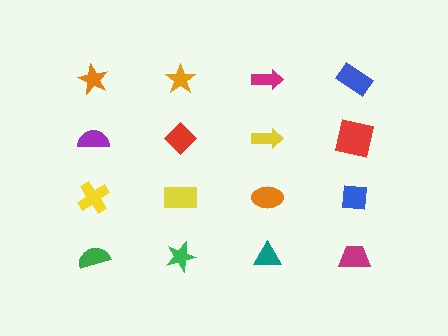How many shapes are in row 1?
4 shapes.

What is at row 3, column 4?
A blue square.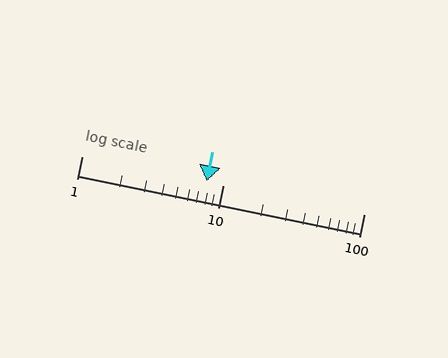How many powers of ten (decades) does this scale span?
The scale spans 2 decades, from 1 to 100.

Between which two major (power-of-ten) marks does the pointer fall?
The pointer is between 1 and 10.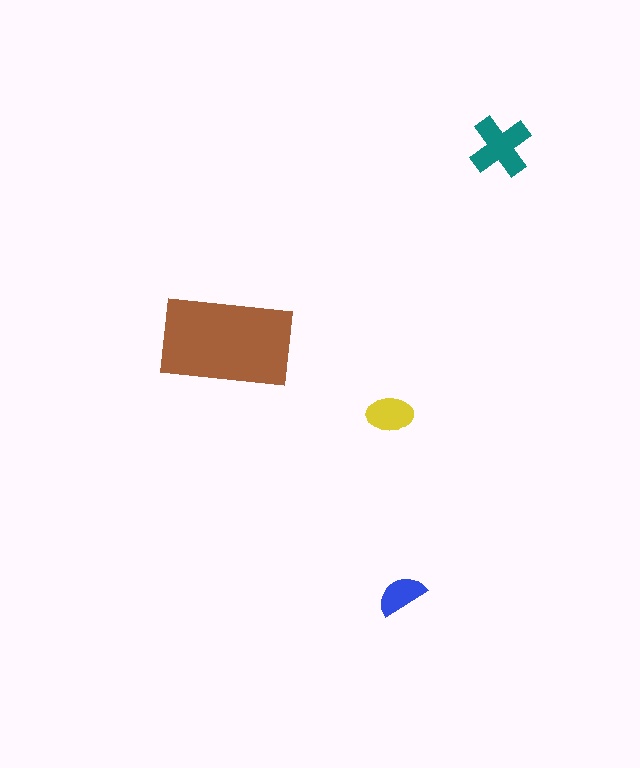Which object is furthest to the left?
The brown rectangle is leftmost.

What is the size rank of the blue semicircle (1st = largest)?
4th.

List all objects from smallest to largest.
The blue semicircle, the yellow ellipse, the teal cross, the brown rectangle.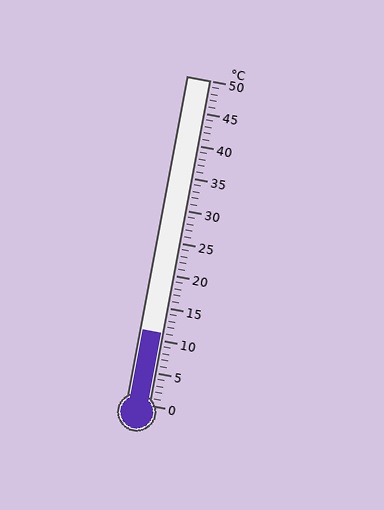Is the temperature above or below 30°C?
The temperature is below 30°C.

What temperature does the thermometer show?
The thermometer shows approximately 11°C.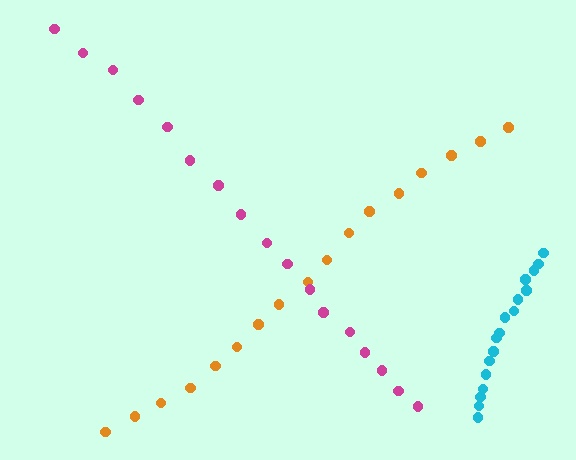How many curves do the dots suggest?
There are 3 distinct paths.